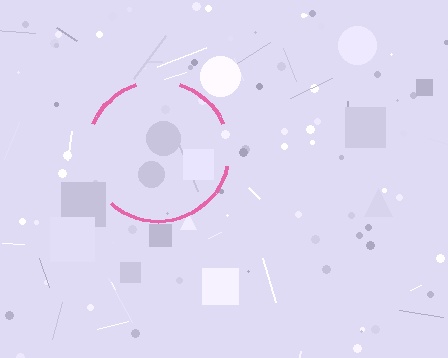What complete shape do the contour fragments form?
The contour fragments form a circle.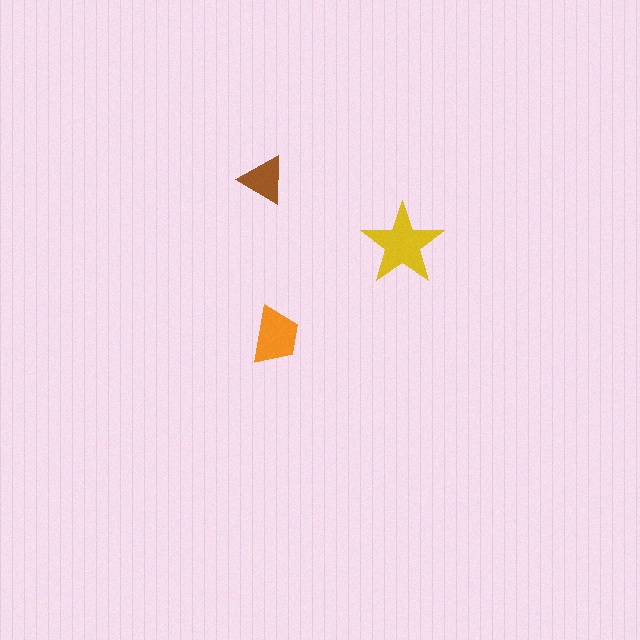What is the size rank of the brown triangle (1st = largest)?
3rd.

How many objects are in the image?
There are 3 objects in the image.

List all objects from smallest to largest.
The brown triangle, the orange trapezoid, the yellow star.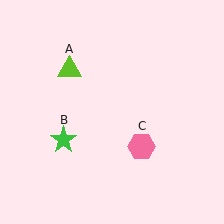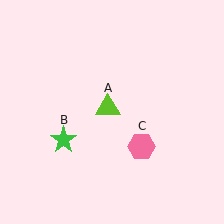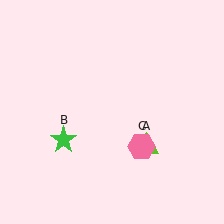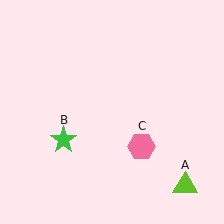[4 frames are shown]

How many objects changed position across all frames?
1 object changed position: lime triangle (object A).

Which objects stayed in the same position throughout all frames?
Green star (object B) and pink hexagon (object C) remained stationary.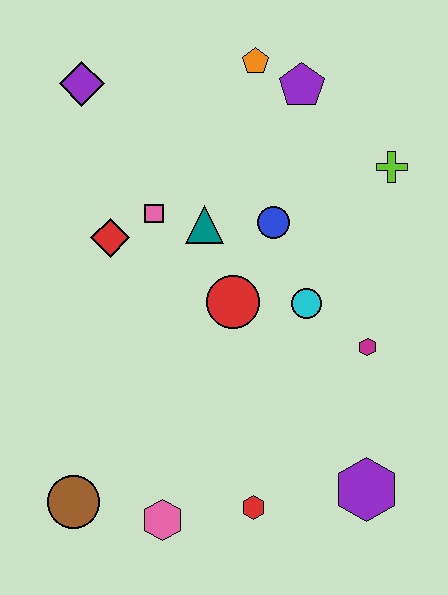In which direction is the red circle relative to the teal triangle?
The red circle is below the teal triangle.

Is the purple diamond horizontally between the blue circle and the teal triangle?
No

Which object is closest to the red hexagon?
The pink hexagon is closest to the red hexagon.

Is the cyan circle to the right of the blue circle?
Yes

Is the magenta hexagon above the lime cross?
No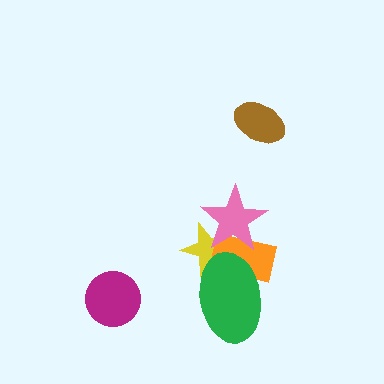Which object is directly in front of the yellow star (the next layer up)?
The orange rectangle is directly in front of the yellow star.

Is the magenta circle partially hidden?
No, no other shape covers it.